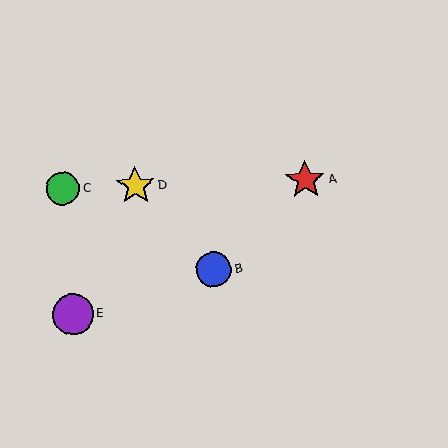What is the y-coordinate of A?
Object A is at y≈180.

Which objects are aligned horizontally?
Objects A, C, D are aligned horizontally.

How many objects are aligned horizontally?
3 objects (A, C, D) are aligned horizontally.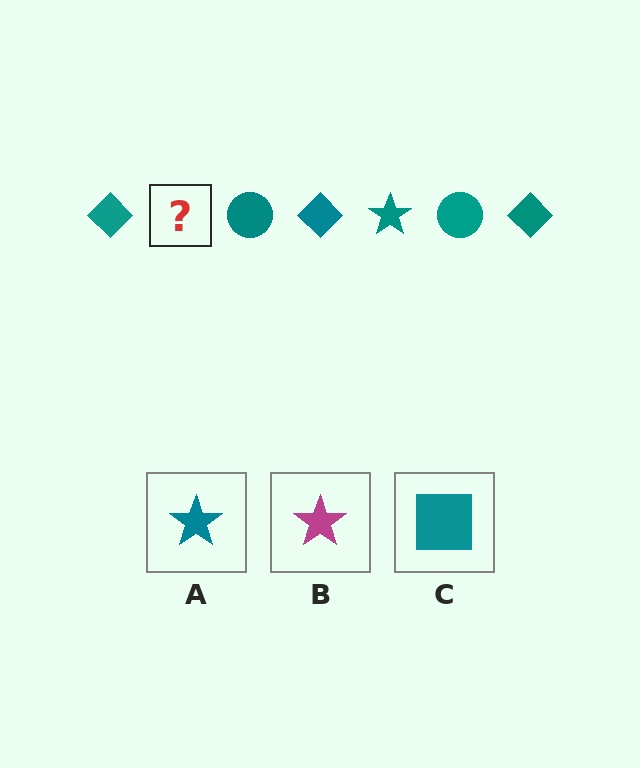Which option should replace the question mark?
Option A.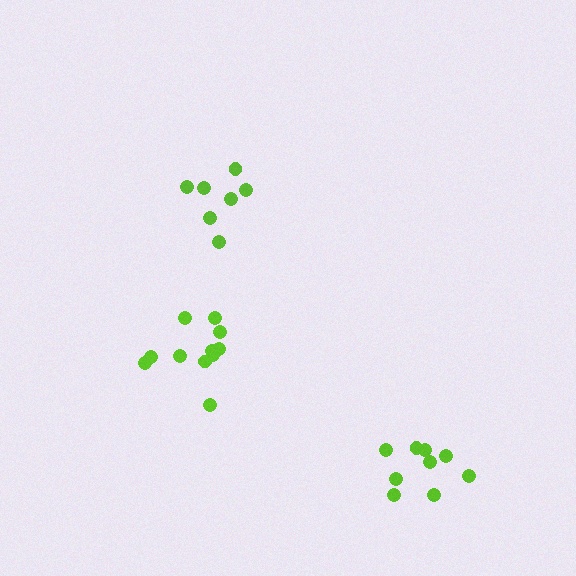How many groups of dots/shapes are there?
There are 3 groups.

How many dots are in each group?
Group 1: 9 dots, Group 2: 11 dots, Group 3: 7 dots (27 total).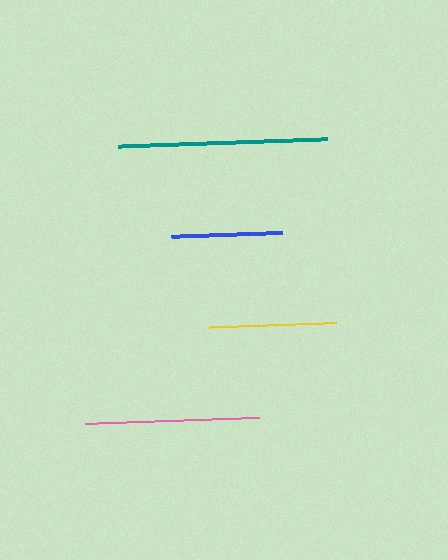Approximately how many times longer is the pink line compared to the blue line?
The pink line is approximately 1.6 times the length of the blue line.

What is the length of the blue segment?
The blue segment is approximately 111 pixels long.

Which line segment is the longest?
The teal line is the longest at approximately 209 pixels.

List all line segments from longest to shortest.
From longest to shortest: teal, pink, yellow, blue.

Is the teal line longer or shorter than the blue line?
The teal line is longer than the blue line.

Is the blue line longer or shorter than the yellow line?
The yellow line is longer than the blue line.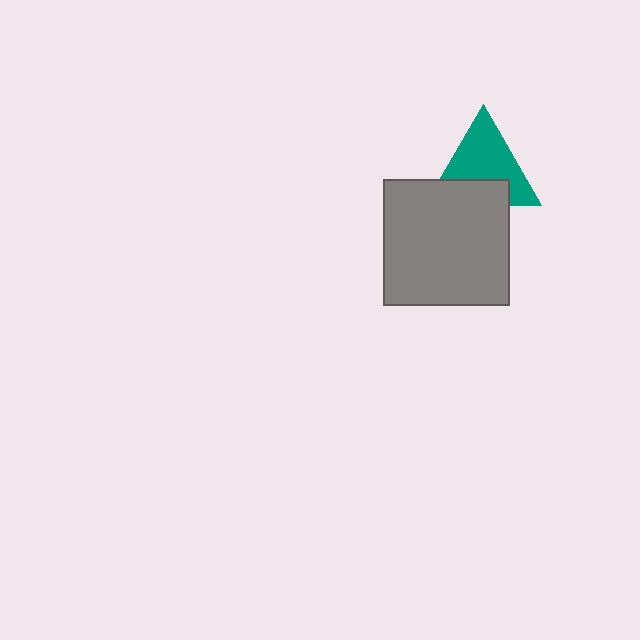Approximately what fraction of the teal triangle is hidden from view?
Roughly 34% of the teal triangle is hidden behind the gray square.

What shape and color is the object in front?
The object in front is a gray square.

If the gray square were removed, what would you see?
You would see the complete teal triangle.